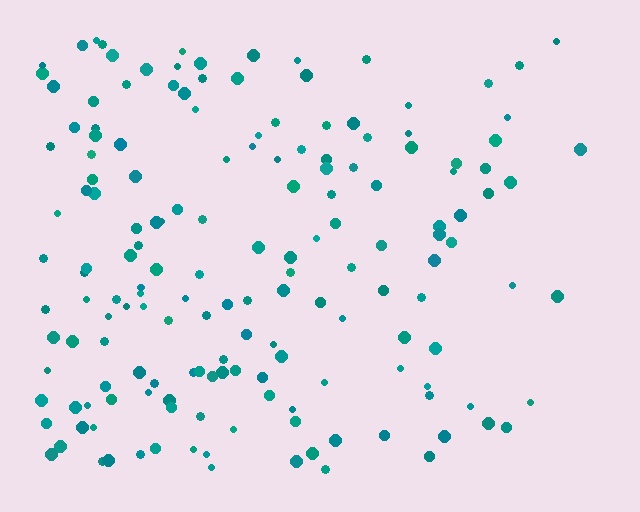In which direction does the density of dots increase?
From right to left, with the left side densest.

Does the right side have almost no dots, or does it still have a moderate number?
Still a moderate number, just noticeably fewer than the left.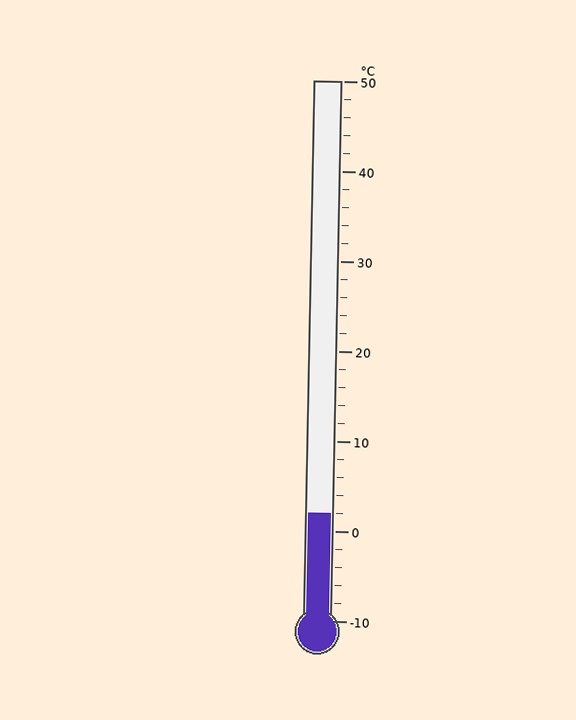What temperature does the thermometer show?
The thermometer shows approximately 2°C.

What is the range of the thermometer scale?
The thermometer scale ranges from -10°C to 50°C.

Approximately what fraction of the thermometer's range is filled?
The thermometer is filled to approximately 20% of its range.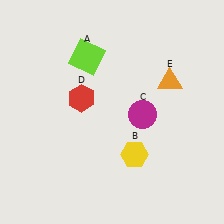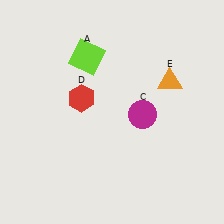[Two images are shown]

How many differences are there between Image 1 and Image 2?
There is 1 difference between the two images.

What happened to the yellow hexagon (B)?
The yellow hexagon (B) was removed in Image 2. It was in the bottom-right area of Image 1.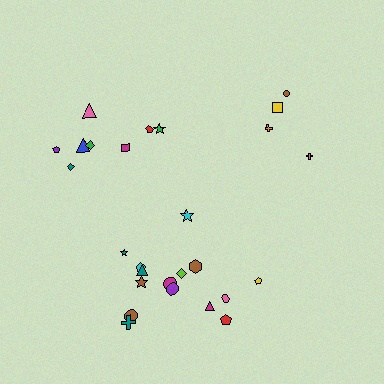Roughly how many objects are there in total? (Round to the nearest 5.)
Roughly 25 objects in total.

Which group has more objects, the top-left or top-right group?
The top-left group.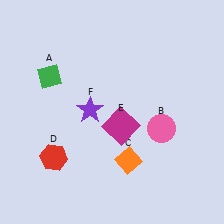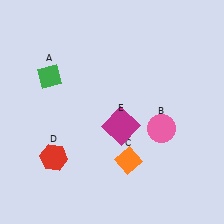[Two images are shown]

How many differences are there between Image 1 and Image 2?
There is 1 difference between the two images.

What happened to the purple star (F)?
The purple star (F) was removed in Image 2. It was in the top-left area of Image 1.